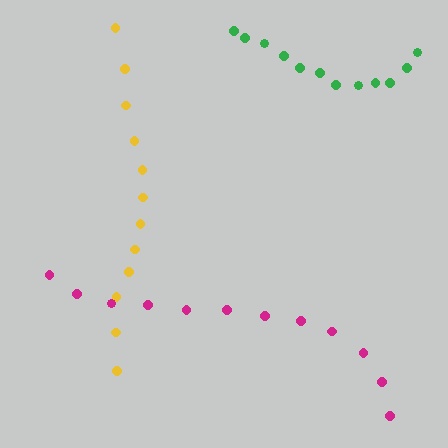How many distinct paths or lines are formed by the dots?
There are 3 distinct paths.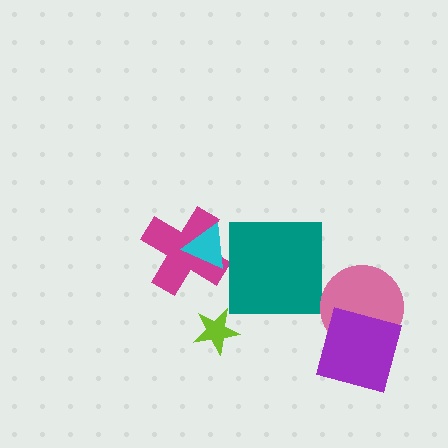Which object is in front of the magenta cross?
The cyan triangle is in front of the magenta cross.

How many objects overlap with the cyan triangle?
1 object overlaps with the cyan triangle.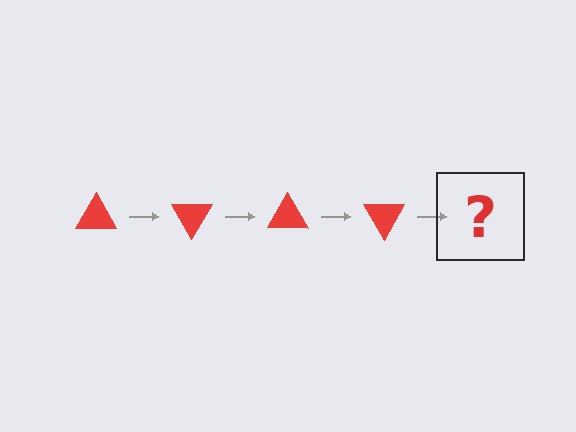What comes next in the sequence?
The next element should be a red triangle rotated 240 degrees.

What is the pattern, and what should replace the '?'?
The pattern is that the triangle rotates 60 degrees each step. The '?' should be a red triangle rotated 240 degrees.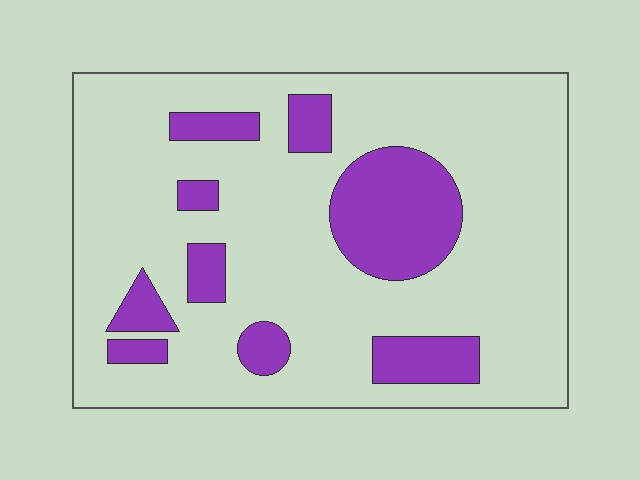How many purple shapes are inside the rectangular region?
9.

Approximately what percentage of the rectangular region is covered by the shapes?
Approximately 20%.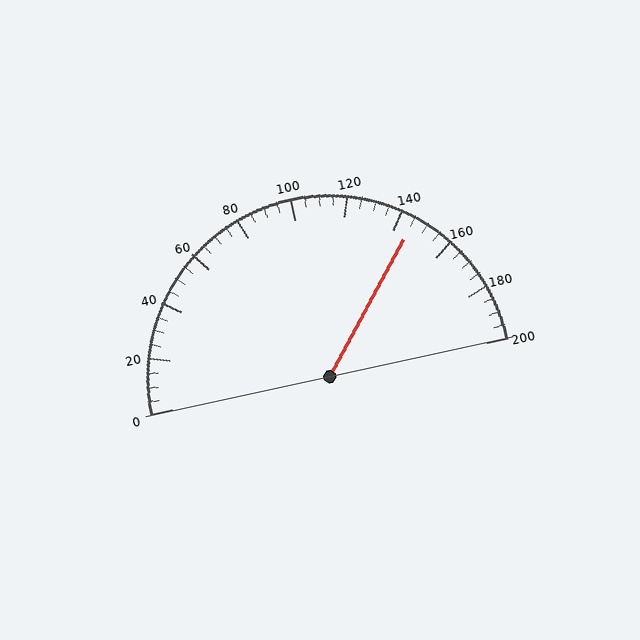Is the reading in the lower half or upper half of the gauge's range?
The reading is in the upper half of the range (0 to 200).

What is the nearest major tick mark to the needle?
The nearest major tick mark is 140.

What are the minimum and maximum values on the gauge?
The gauge ranges from 0 to 200.